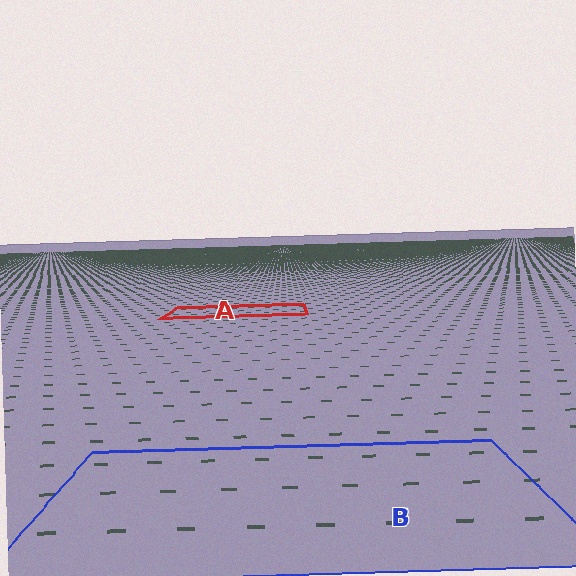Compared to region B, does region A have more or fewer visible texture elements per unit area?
Region A has more texture elements per unit area — they are packed more densely because it is farther away.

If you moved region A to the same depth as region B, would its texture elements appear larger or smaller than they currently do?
They would appear larger. At a closer depth, the same texture elements are projected at a bigger on-screen size.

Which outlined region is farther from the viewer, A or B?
Region A is farther from the viewer — the texture elements inside it appear smaller and more densely packed.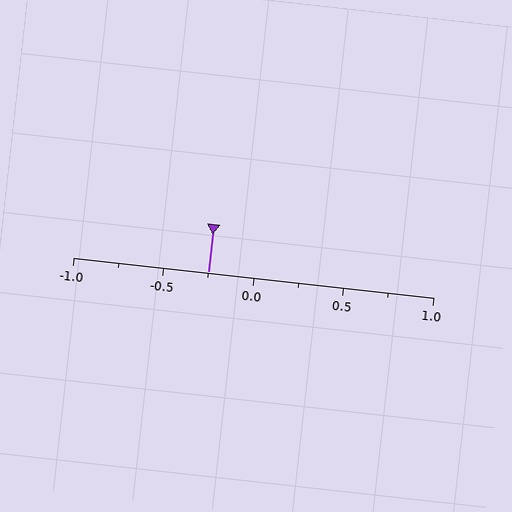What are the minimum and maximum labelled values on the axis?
The axis runs from -1.0 to 1.0.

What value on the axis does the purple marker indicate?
The marker indicates approximately -0.25.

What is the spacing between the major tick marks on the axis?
The major ticks are spaced 0.5 apart.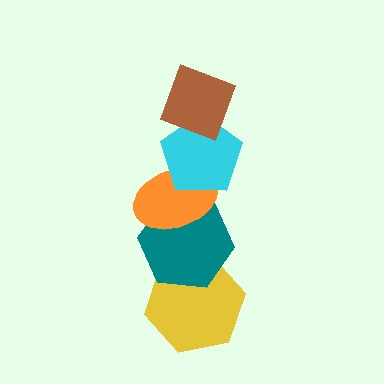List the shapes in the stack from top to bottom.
From top to bottom: the brown diamond, the cyan pentagon, the orange ellipse, the teal hexagon, the yellow hexagon.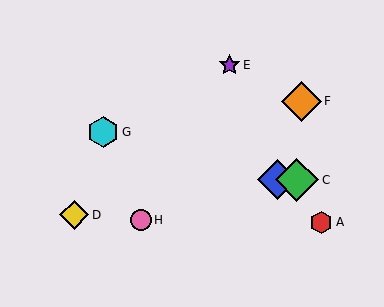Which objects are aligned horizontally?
Objects B, C are aligned horizontally.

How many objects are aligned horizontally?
2 objects (B, C) are aligned horizontally.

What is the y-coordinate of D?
Object D is at y≈215.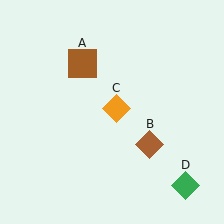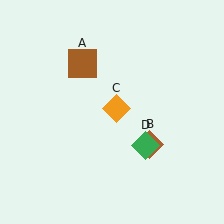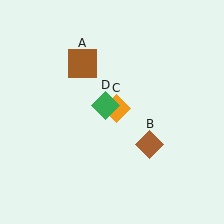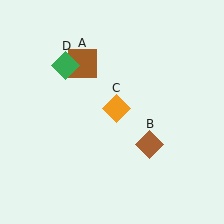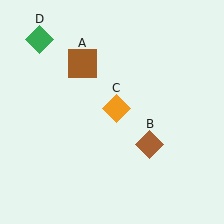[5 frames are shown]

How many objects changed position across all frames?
1 object changed position: green diamond (object D).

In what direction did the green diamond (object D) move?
The green diamond (object D) moved up and to the left.